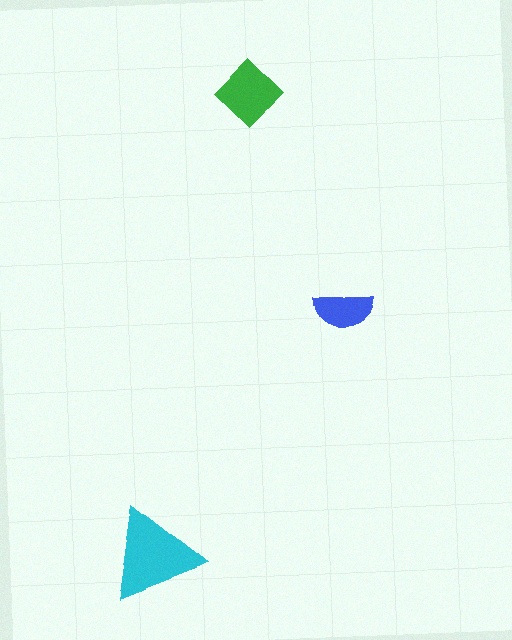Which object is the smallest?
The blue semicircle.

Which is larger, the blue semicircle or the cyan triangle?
The cyan triangle.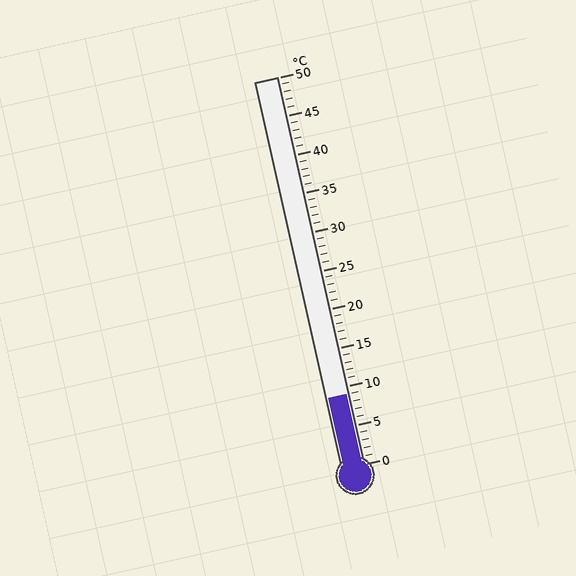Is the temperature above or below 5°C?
The temperature is above 5°C.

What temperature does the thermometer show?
The thermometer shows approximately 9°C.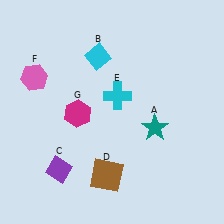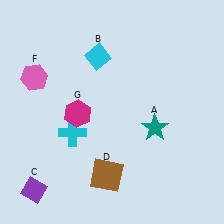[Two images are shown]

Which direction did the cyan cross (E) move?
The cyan cross (E) moved left.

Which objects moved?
The objects that moved are: the purple diamond (C), the cyan cross (E).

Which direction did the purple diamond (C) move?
The purple diamond (C) moved left.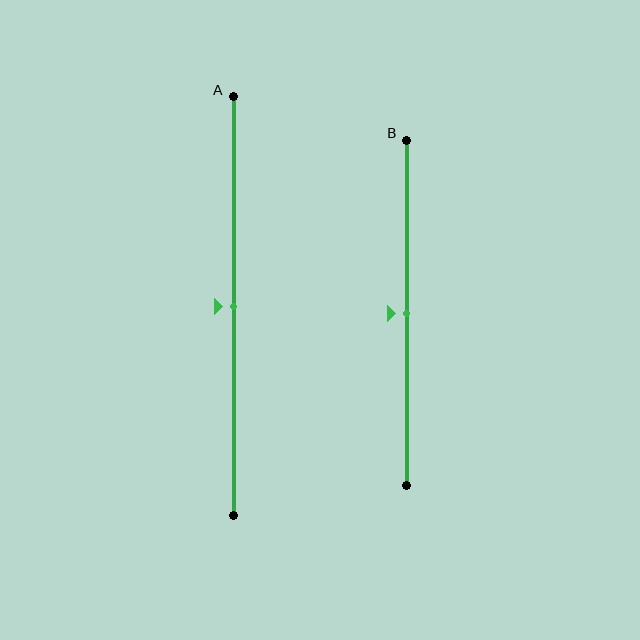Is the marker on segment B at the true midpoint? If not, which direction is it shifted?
Yes, the marker on segment B is at the true midpoint.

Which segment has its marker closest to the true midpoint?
Segment A has its marker closest to the true midpoint.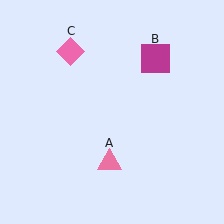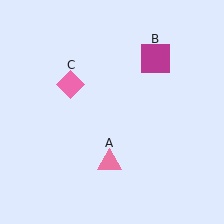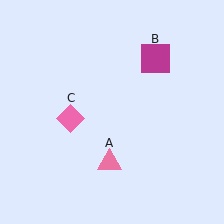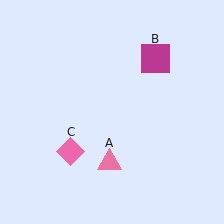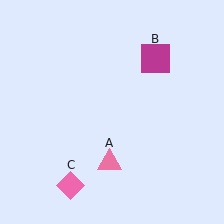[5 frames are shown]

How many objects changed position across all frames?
1 object changed position: pink diamond (object C).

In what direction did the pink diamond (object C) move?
The pink diamond (object C) moved down.